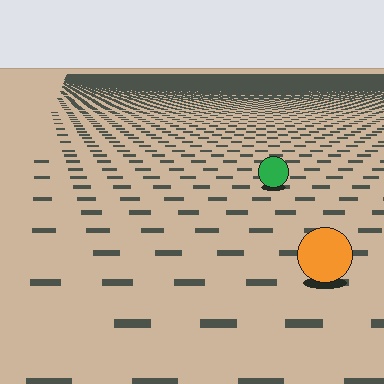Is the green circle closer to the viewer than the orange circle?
No. The orange circle is closer — you can tell from the texture gradient: the ground texture is coarser near it.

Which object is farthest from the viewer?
The green circle is farthest from the viewer. It appears smaller and the ground texture around it is denser.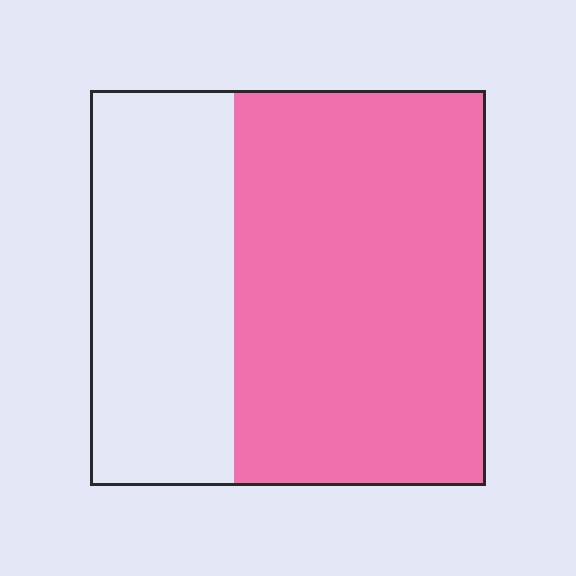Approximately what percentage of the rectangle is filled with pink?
Approximately 65%.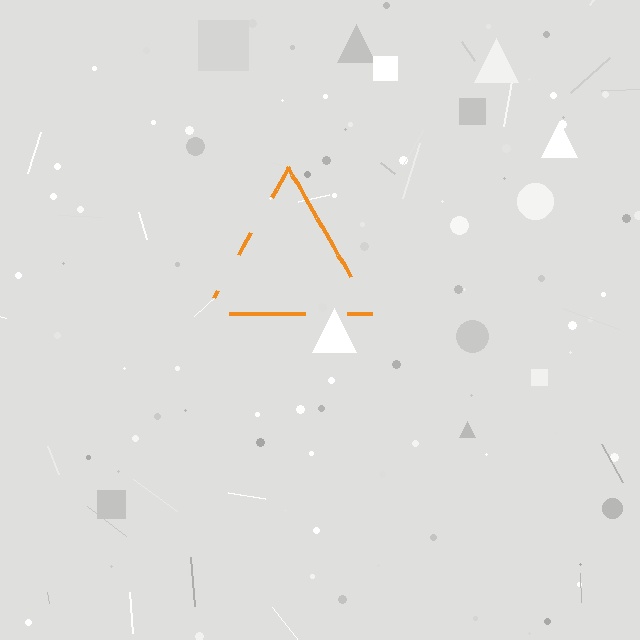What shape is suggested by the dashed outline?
The dashed outline suggests a triangle.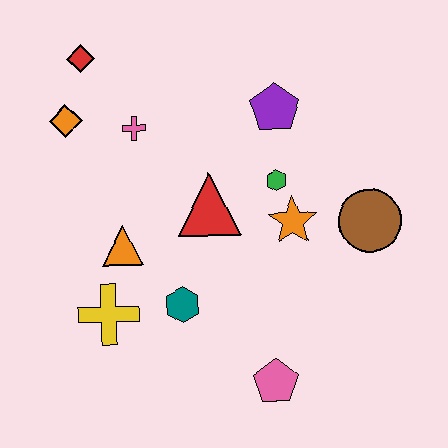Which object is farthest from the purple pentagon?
The pink pentagon is farthest from the purple pentagon.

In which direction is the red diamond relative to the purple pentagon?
The red diamond is to the left of the purple pentagon.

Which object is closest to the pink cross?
The orange diamond is closest to the pink cross.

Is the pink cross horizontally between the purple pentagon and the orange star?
No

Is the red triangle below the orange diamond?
Yes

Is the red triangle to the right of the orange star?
No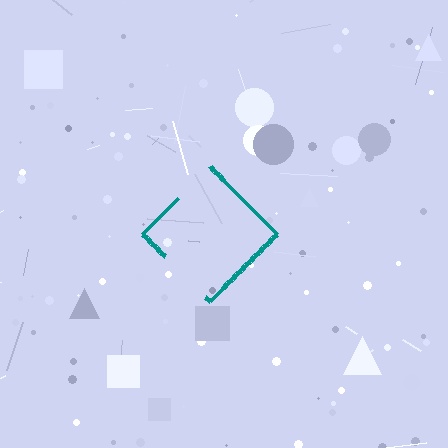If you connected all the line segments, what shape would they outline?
They would outline a diamond.